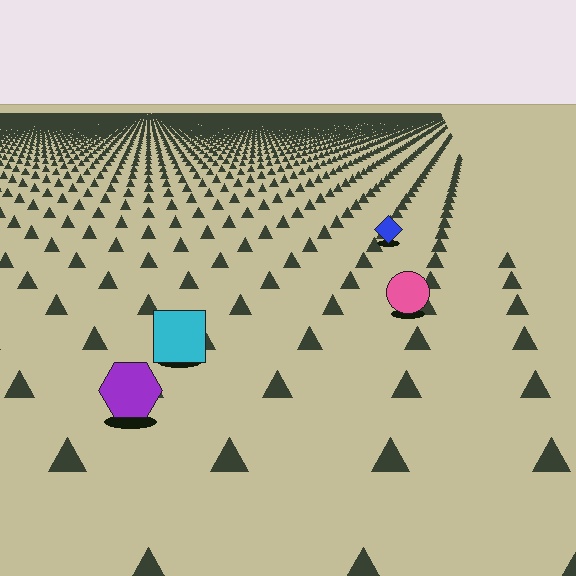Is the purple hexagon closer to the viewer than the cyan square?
Yes. The purple hexagon is closer — you can tell from the texture gradient: the ground texture is coarser near it.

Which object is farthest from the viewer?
The blue diamond is farthest from the viewer. It appears smaller and the ground texture around it is denser.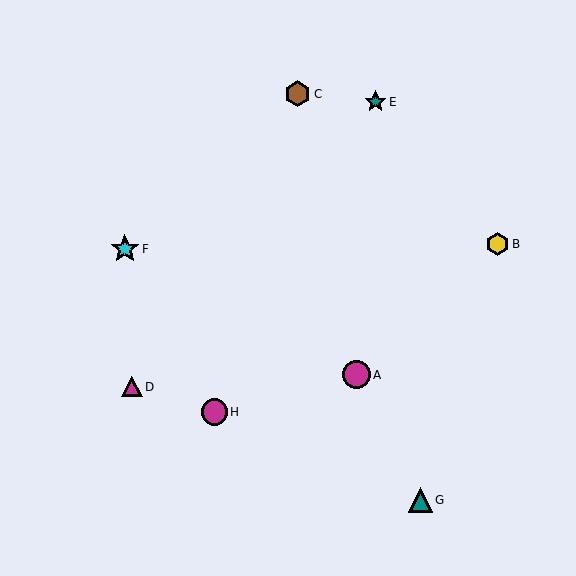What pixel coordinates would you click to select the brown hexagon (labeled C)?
Click at (298, 94) to select the brown hexagon C.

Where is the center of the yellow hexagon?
The center of the yellow hexagon is at (498, 244).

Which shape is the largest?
The cyan star (labeled F) is the largest.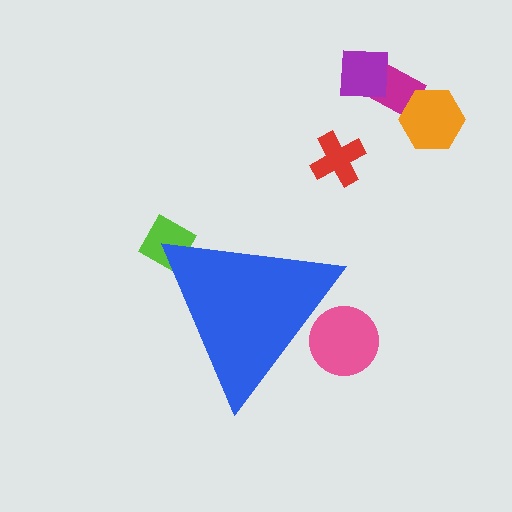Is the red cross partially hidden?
No, the red cross is fully visible.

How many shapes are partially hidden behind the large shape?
2 shapes are partially hidden.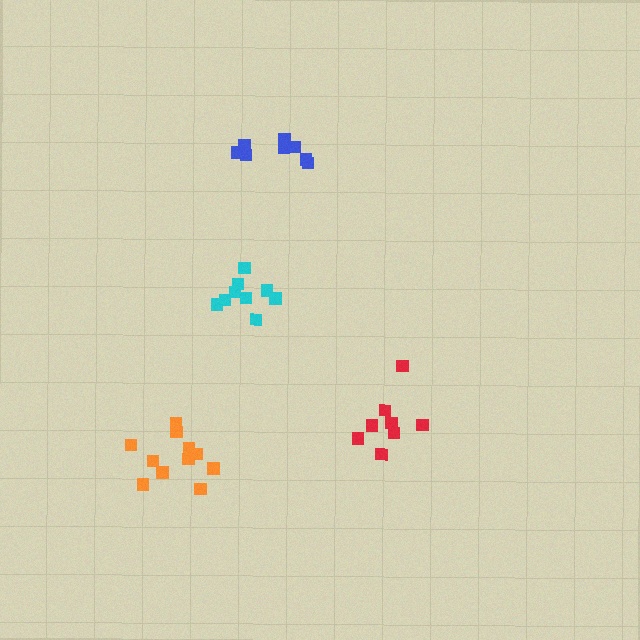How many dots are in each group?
Group 1: 8 dots, Group 2: 9 dots, Group 3: 11 dots, Group 4: 8 dots (36 total).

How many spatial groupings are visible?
There are 4 spatial groupings.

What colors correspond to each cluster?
The clusters are colored: blue, cyan, orange, red.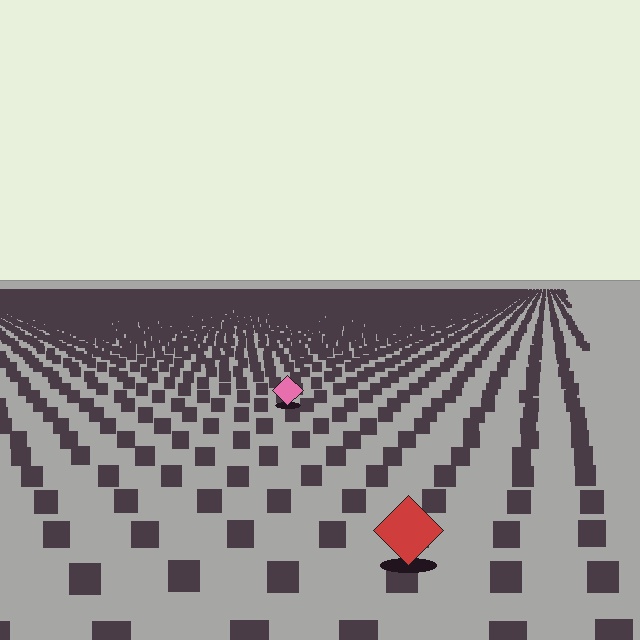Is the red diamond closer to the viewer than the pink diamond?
Yes. The red diamond is closer — you can tell from the texture gradient: the ground texture is coarser near it.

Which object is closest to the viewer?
The red diamond is closest. The texture marks near it are larger and more spread out.